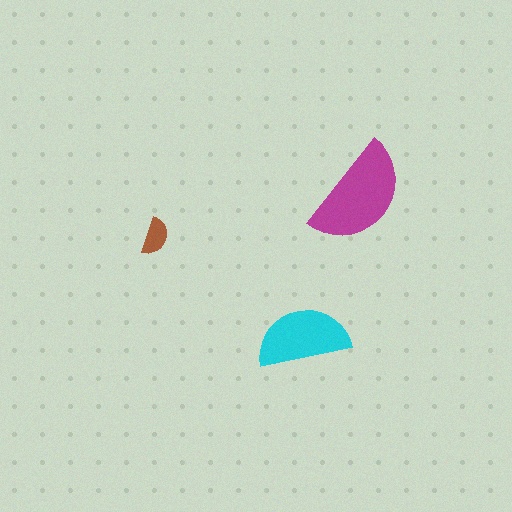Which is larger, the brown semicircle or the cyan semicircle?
The cyan one.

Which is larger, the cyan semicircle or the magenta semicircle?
The magenta one.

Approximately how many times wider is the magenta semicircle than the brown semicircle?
About 3 times wider.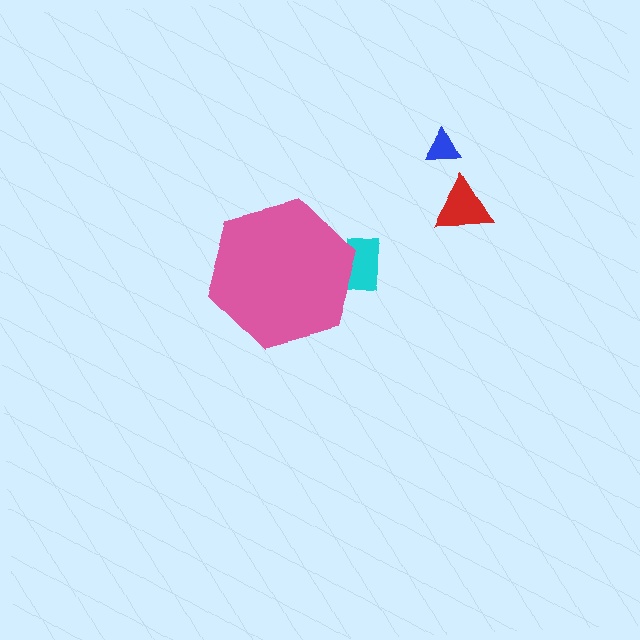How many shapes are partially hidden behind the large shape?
1 shape is partially hidden.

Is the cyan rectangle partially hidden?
Yes, the cyan rectangle is partially hidden behind the pink hexagon.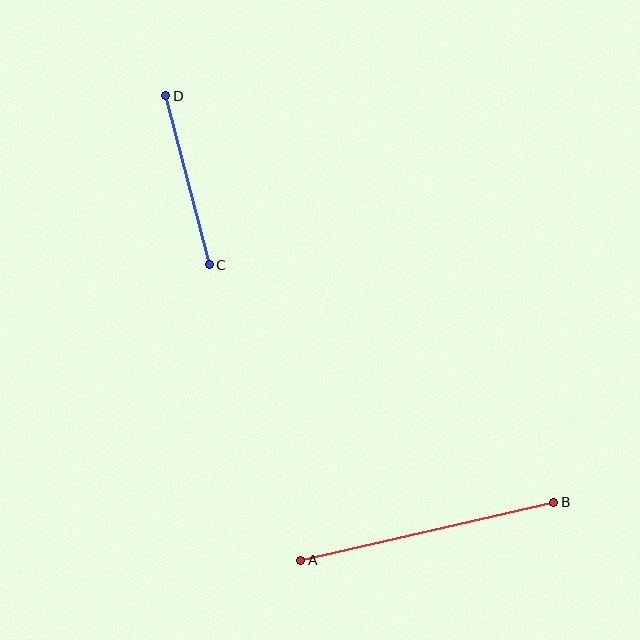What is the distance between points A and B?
The distance is approximately 259 pixels.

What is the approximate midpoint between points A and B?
The midpoint is at approximately (427, 531) pixels.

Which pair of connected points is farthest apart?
Points A and B are farthest apart.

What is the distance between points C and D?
The distance is approximately 174 pixels.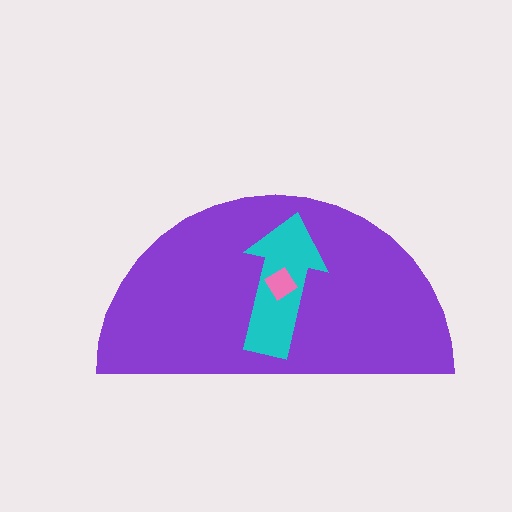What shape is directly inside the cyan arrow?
The pink diamond.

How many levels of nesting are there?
3.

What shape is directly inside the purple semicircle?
The cyan arrow.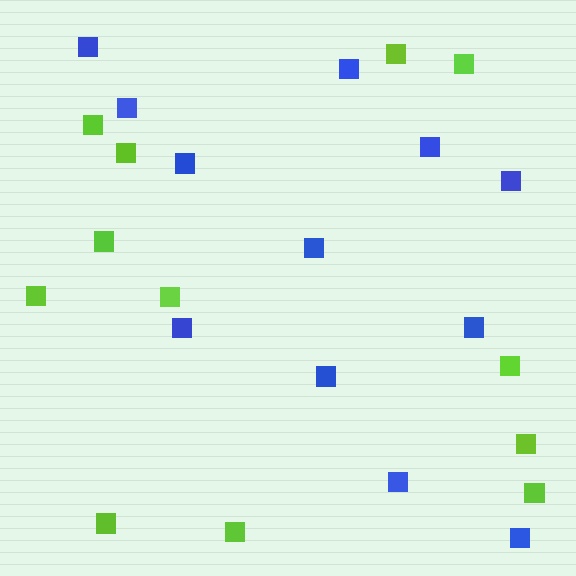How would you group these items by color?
There are 2 groups: one group of blue squares (12) and one group of lime squares (12).